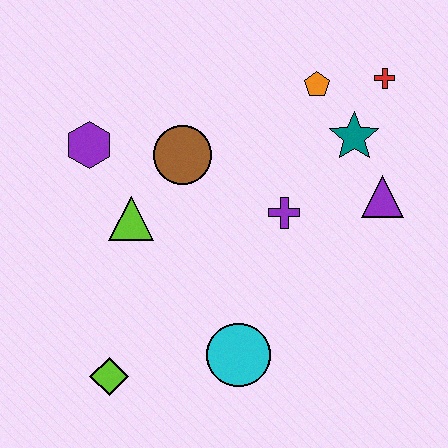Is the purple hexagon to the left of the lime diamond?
Yes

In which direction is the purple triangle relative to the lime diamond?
The purple triangle is to the right of the lime diamond.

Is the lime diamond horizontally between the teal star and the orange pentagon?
No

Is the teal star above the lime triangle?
Yes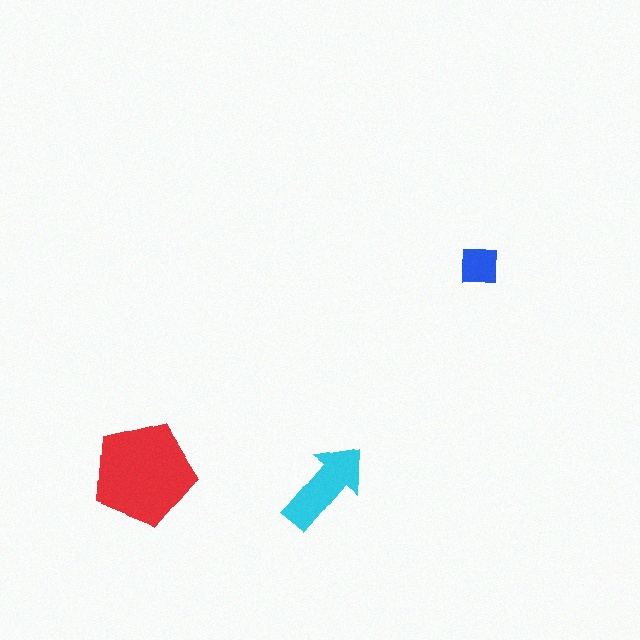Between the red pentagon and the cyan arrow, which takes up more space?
The red pentagon.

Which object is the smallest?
The blue square.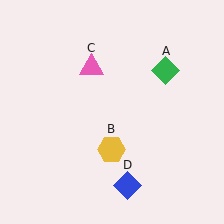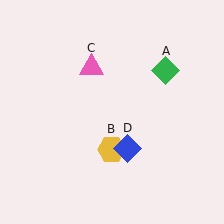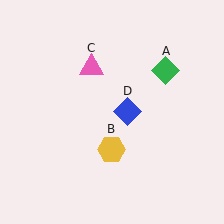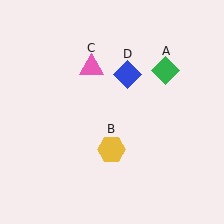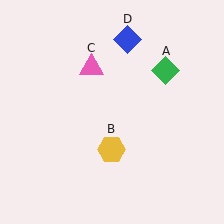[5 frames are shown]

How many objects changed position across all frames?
1 object changed position: blue diamond (object D).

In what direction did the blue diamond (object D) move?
The blue diamond (object D) moved up.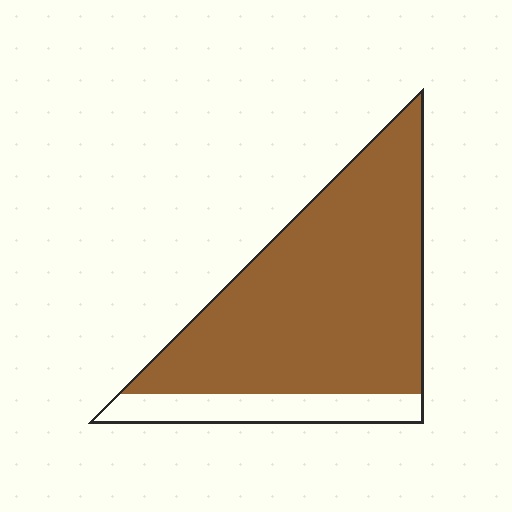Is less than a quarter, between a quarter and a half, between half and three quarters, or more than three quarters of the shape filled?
More than three quarters.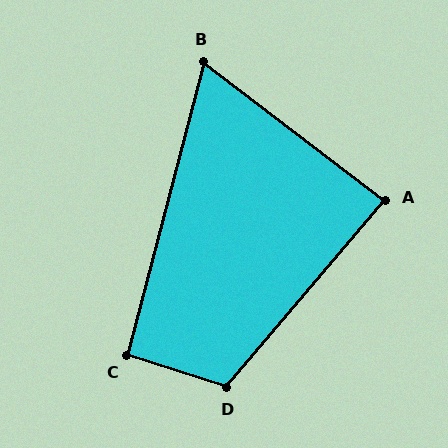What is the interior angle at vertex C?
Approximately 93 degrees (approximately right).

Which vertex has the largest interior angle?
D, at approximately 113 degrees.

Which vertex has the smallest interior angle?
B, at approximately 67 degrees.